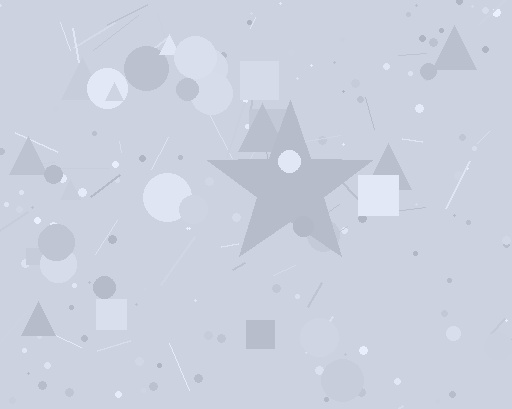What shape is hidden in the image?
A star is hidden in the image.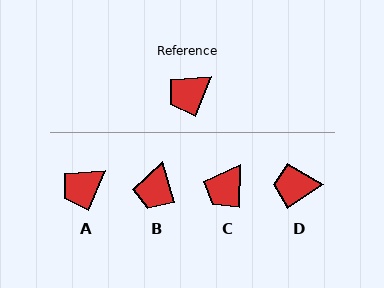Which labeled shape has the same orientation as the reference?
A.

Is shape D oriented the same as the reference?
No, it is off by about 34 degrees.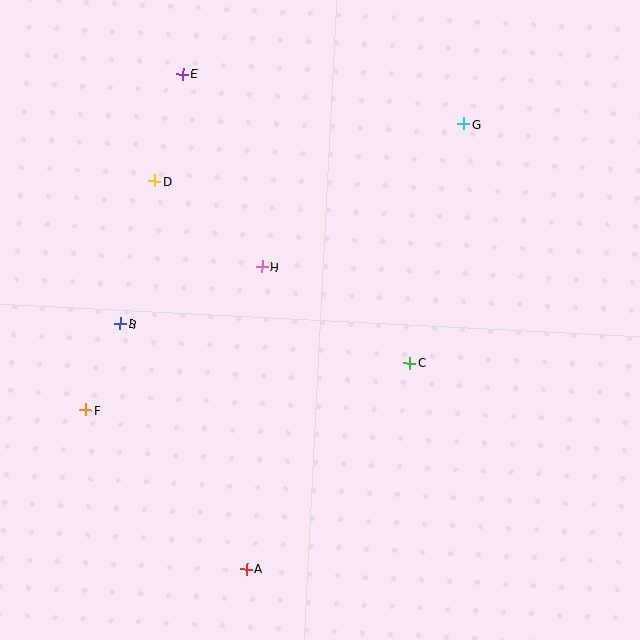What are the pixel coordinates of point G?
Point G is at (464, 124).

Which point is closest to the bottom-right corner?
Point C is closest to the bottom-right corner.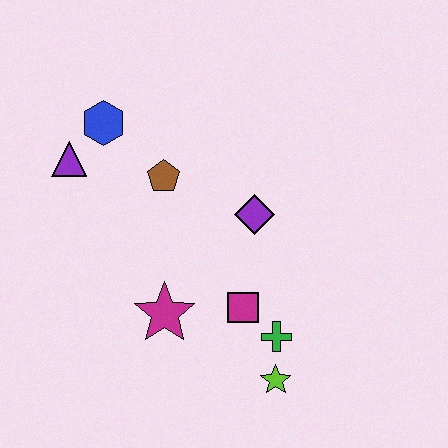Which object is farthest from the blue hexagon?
The lime star is farthest from the blue hexagon.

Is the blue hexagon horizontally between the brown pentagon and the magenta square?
No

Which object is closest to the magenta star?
The magenta square is closest to the magenta star.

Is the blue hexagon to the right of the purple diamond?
No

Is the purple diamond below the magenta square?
No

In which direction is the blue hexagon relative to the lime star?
The blue hexagon is above the lime star.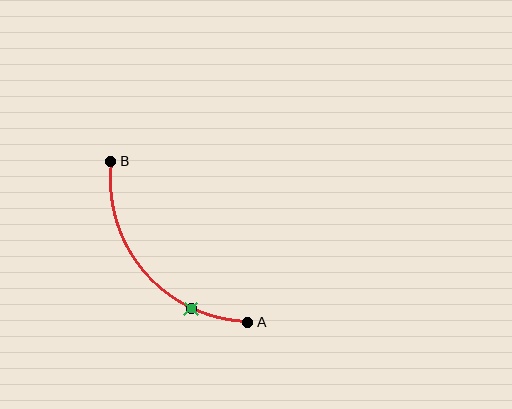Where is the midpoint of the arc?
The arc midpoint is the point on the curve farthest from the straight line joining A and B. It sits below and to the left of that line.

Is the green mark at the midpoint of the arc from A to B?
No. The green mark lies on the arc but is closer to endpoint A. The arc midpoint would be at the point on the curve equidistant along the arc from both A and B.